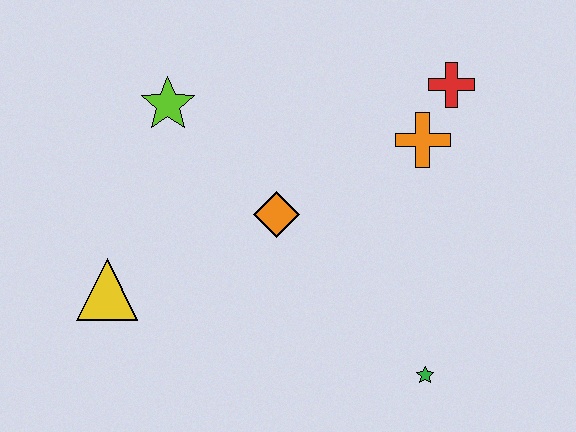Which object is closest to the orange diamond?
The lime star is closest to the orange diamond.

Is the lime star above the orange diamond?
Yes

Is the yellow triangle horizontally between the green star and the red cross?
No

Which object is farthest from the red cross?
The yellow triangle is farthest from the red cross.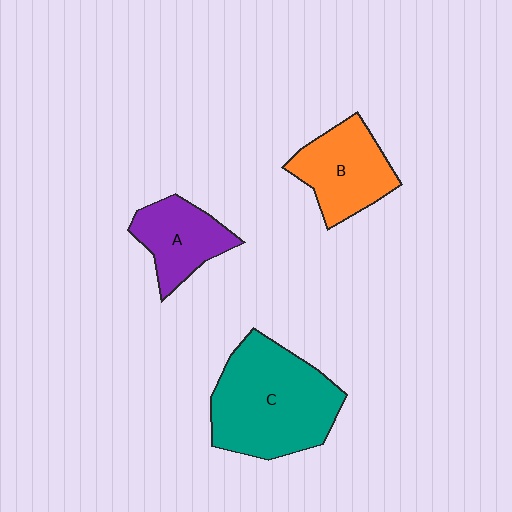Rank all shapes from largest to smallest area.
From largest to smallest: C (teal), B (orange), A (purple).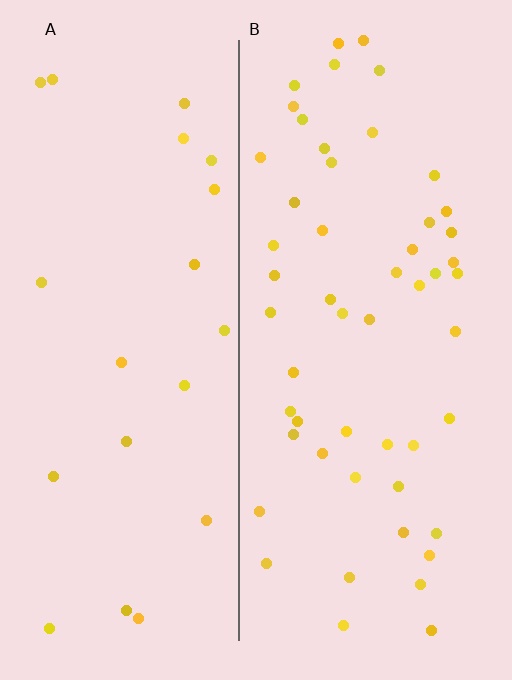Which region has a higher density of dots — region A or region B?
B (the right).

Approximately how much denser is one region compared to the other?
Approximately 2.5× — region B over region A.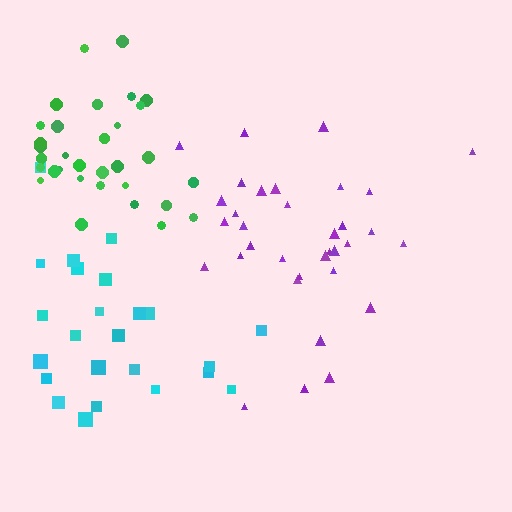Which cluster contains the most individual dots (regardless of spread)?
Purple (34).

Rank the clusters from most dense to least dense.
green, purple, cyan.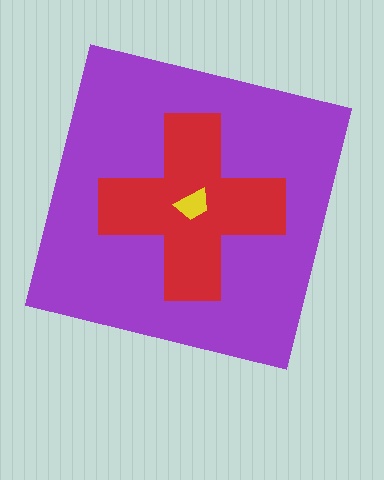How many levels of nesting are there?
3.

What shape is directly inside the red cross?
The yellow trapezoid.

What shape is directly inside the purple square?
The red cross.